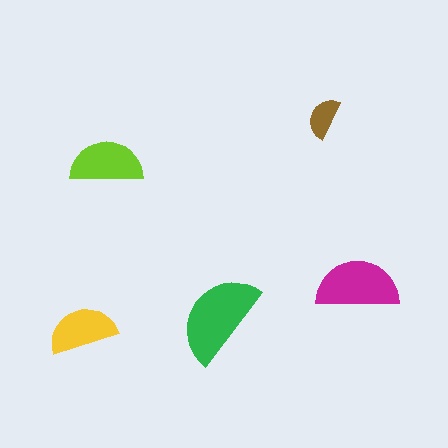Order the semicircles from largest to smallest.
the green one, the magenta one, the lime one, the yellow one, the brown one.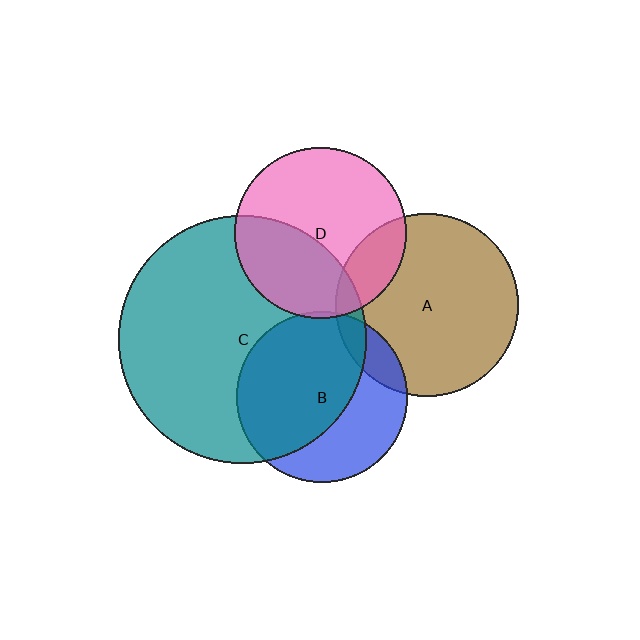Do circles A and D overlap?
Yes.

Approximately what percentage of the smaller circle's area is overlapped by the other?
Approximately 15%.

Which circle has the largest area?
Circle C (teal).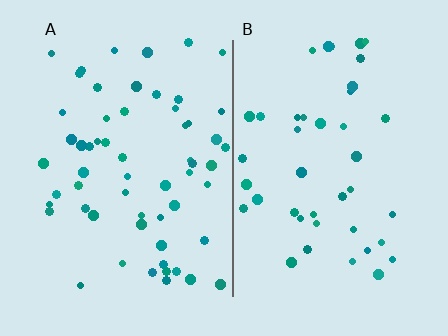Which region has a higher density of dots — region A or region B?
A (the left).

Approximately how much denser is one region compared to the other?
Approximately 1.4× — region A over region B.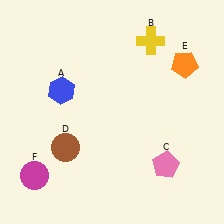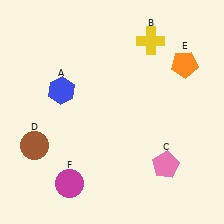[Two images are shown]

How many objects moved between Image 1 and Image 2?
2 objects moved between the two images.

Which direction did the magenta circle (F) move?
The magenta circle (F) moved right.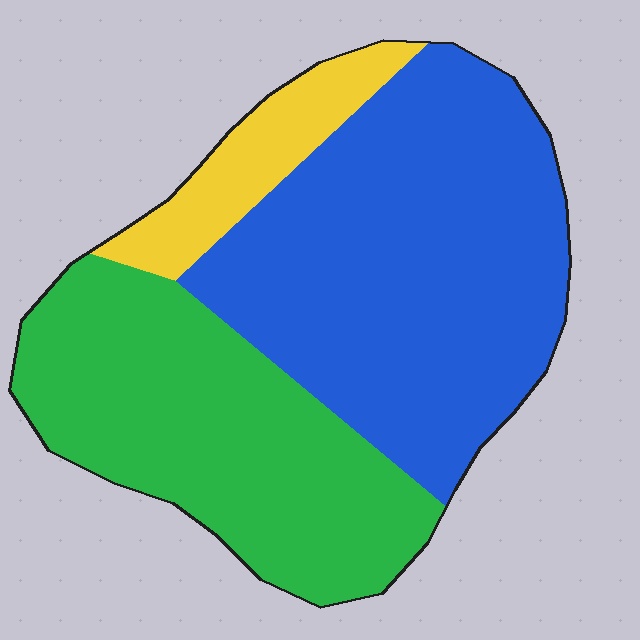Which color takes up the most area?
Blue, at roughly 50%.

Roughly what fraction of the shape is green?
Green takes up about three eighths (3/8) of the shape.